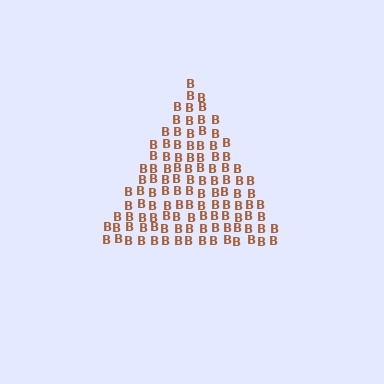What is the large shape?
The large shape is a triangle.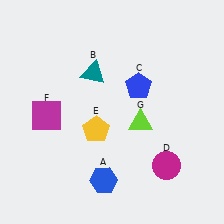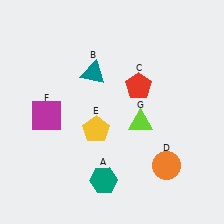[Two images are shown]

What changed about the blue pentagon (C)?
In Image 1, C is blue. In Image 2, it changed to red.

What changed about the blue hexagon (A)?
In Image 1, A is blue. In Image 2, it changed to teal.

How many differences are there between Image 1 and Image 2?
There are 3 differences between the two images.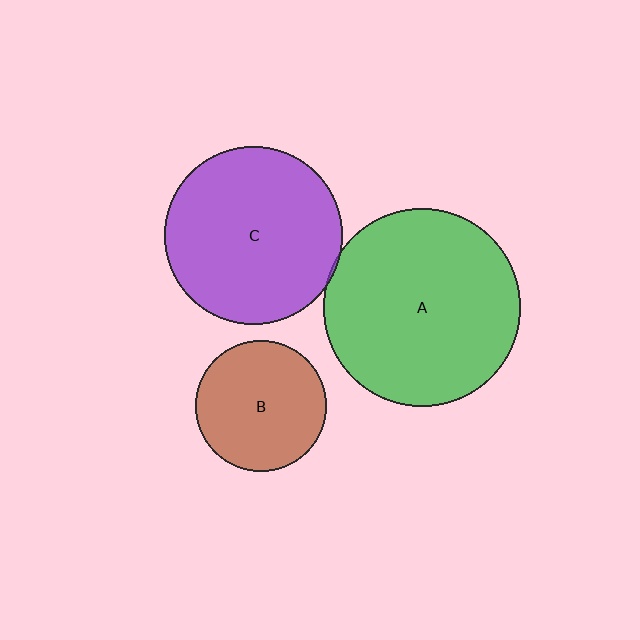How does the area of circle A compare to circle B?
Approximately 2.3 times.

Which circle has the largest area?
Circle A (green).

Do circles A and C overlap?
Yes.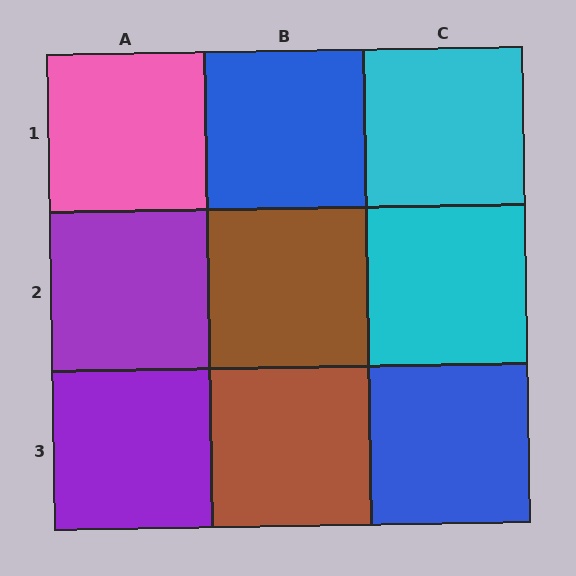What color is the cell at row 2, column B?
Brown.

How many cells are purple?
2 cells are purple.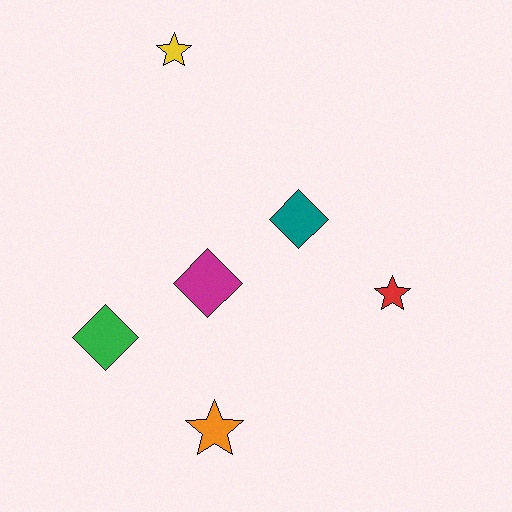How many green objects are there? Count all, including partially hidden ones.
There is 1 green object.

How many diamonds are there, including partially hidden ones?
There are 3 diamonds.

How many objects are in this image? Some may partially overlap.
There are 6 objects.